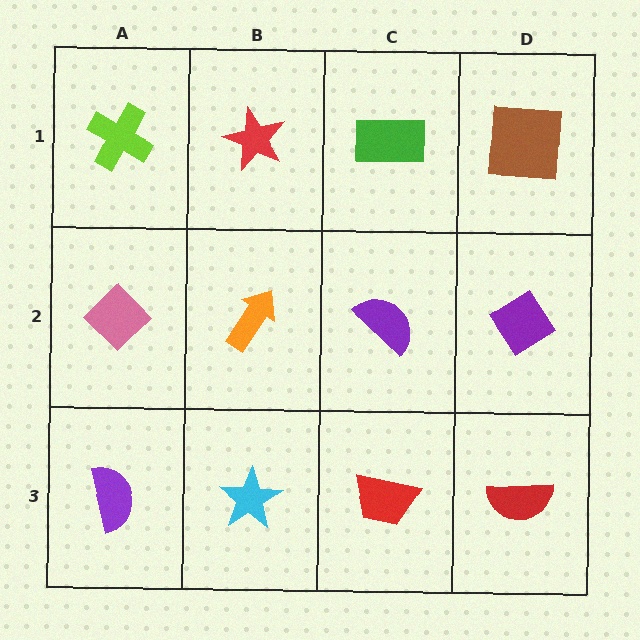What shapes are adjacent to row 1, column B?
An orange arrow (row 2, column B), a lime cross (row 1, column A), a green rectangle (row 1, column C).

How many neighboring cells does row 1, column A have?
2.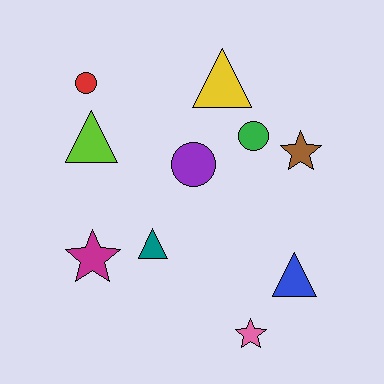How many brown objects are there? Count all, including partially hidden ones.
There is 1 brown object.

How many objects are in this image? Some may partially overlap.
There are 10 objects.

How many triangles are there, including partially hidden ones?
There are 4 triangles.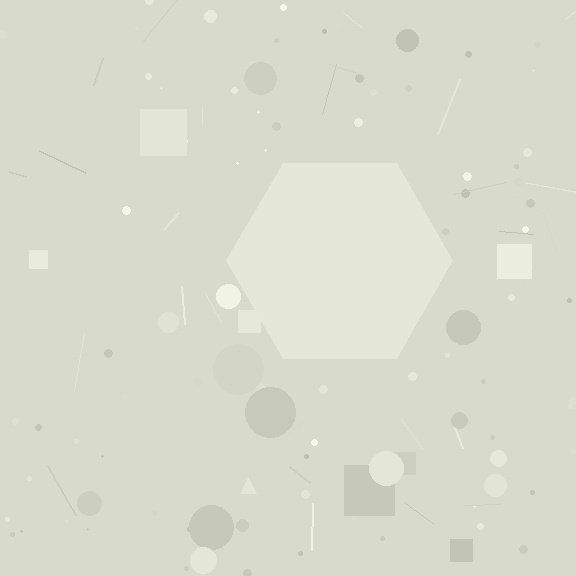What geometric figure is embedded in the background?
A hexagon is embedded in the background.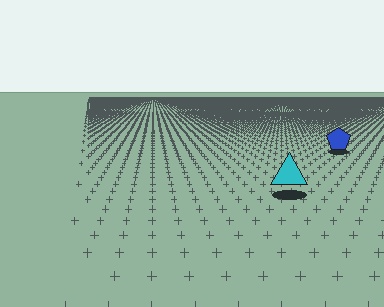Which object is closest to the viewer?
The cyan triangle is closest. The texture marks near it are larger and more spread out.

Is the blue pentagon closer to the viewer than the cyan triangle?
No. The cyan triangle is closer — you can tell from the texture gradient: the ground texture is coarser near it.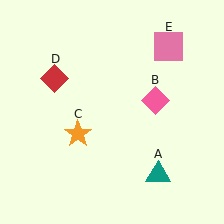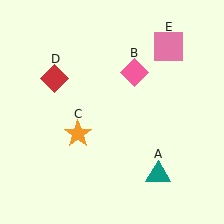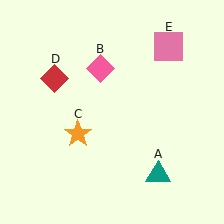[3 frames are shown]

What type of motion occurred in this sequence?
The pink diamond (object B) rotated counterclockwise around the center of the scene.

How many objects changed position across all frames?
1 object changed position: pink diamond (object B).